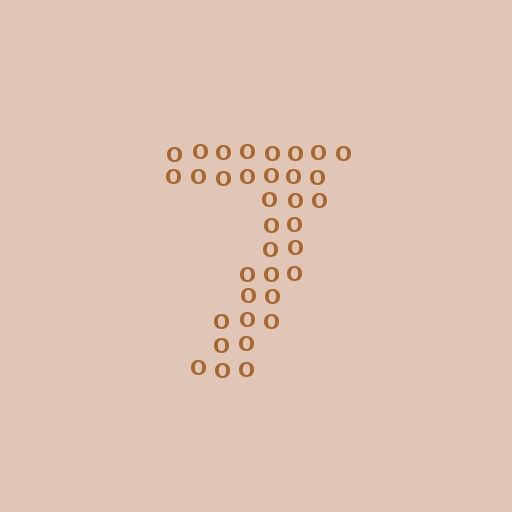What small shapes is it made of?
It is made of small letter O's.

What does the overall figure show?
The overall figure shows the digit 7.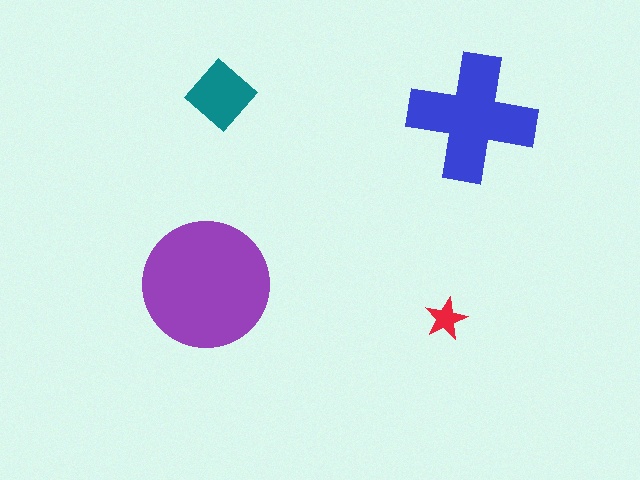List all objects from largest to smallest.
The purple circle, the blue cross, the teal diamond, the red star.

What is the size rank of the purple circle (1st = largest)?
1st.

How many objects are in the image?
There are 4 objects in the image.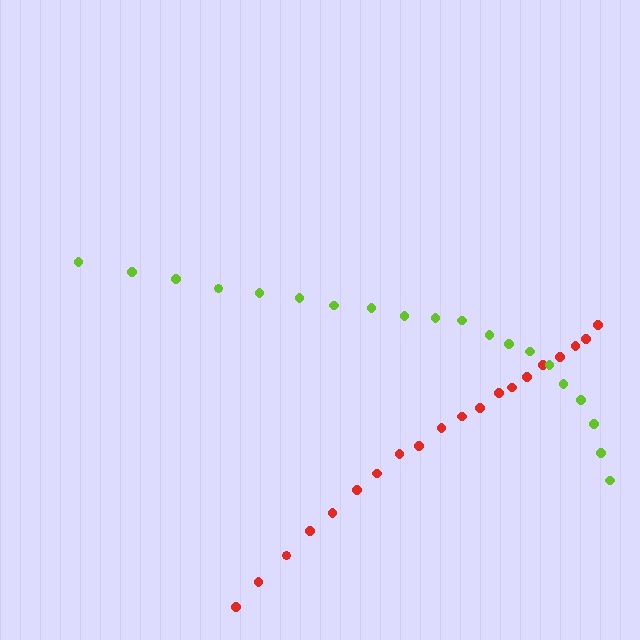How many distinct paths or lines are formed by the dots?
There are 2 distinct paths.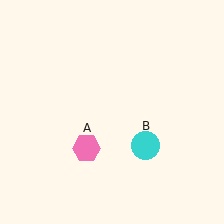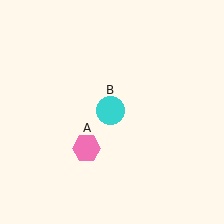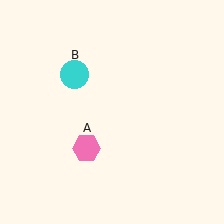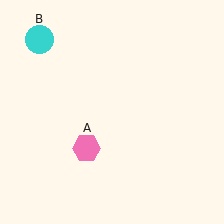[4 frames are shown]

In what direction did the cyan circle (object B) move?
The cyan circle (object B) moved up and to the left.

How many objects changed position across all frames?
1 object changed position: cyan circle (object B).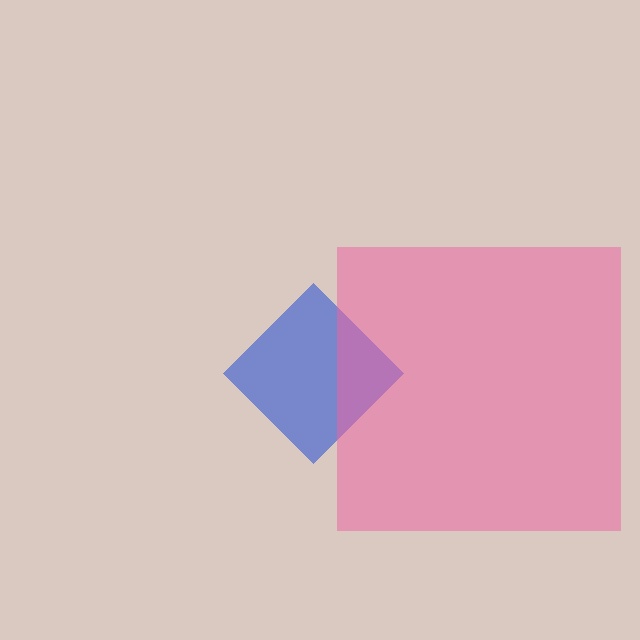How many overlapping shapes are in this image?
There are 2 overlapping shapes in the image.